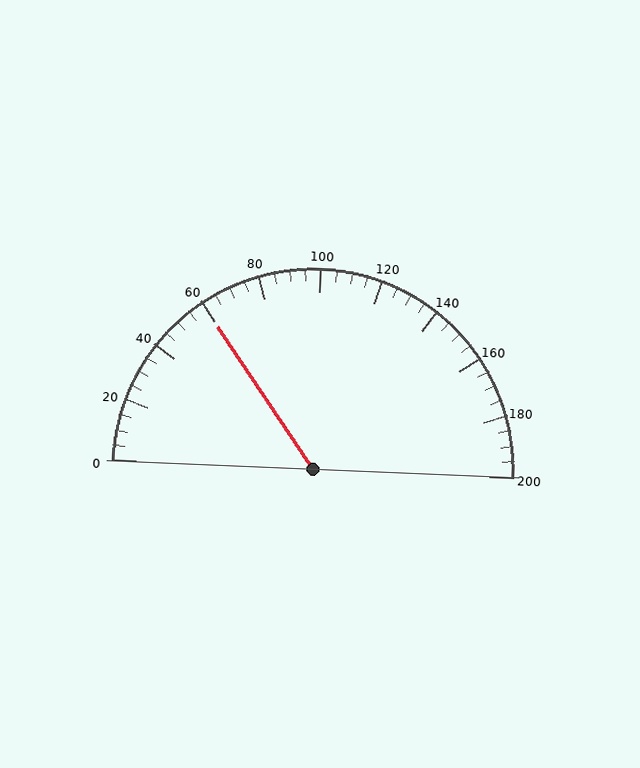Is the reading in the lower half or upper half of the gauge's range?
The reading is in the lower half of the range (0 to 200).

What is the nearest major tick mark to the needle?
The nearest major tick mark is 60.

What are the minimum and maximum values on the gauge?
The gauge ranges from 0 to 200.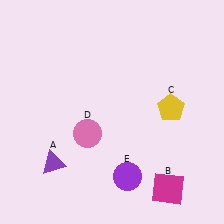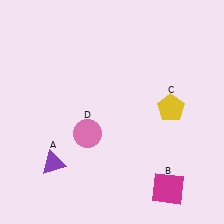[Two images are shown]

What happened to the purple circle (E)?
The purple circle (E) was removed in Image 2. It was in the bottom-right area of Image 1.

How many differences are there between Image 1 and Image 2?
There is 1 difference between the two images.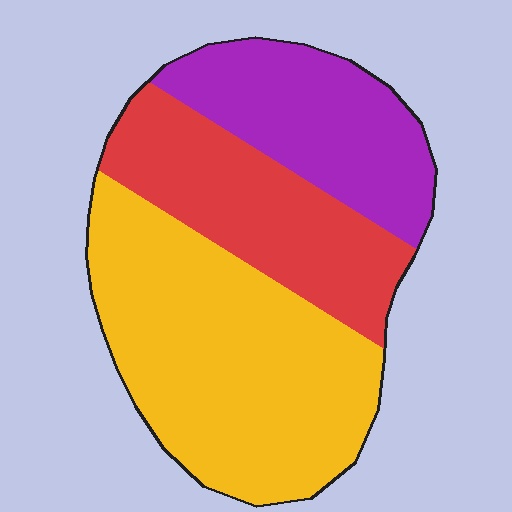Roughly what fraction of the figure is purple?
Purple takes up less than a quarter of the figure.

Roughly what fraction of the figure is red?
Red takes up between a quarter and a half of the figure.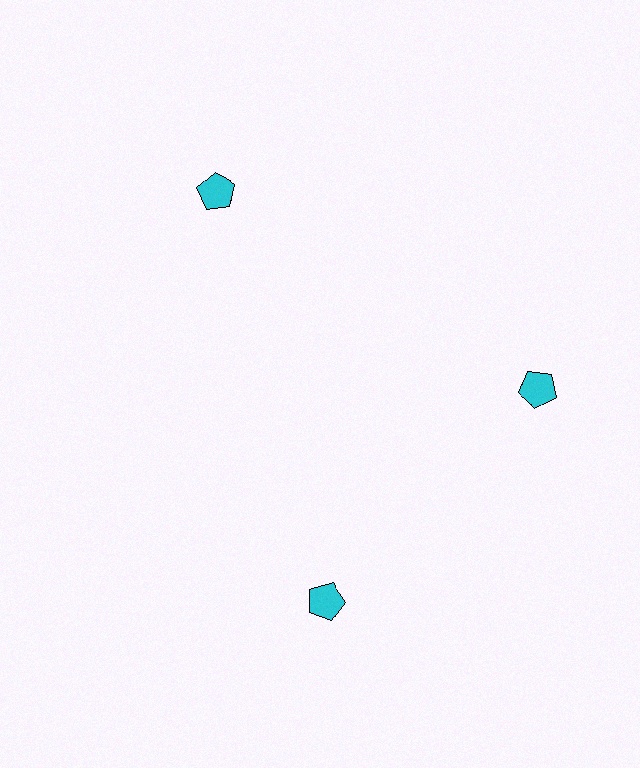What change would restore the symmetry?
The symmetry would be restored by rotating it back into even spacing with its neighbors so that all 3 pentagons sit at equal angles and equal distance from the center.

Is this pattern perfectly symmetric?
No. The 3 cyan pentagons are arranged in a ring, but one element near the 7 o'clock position is rotated out of alignment along the ring, breaking the 3-fold rotational symmetry.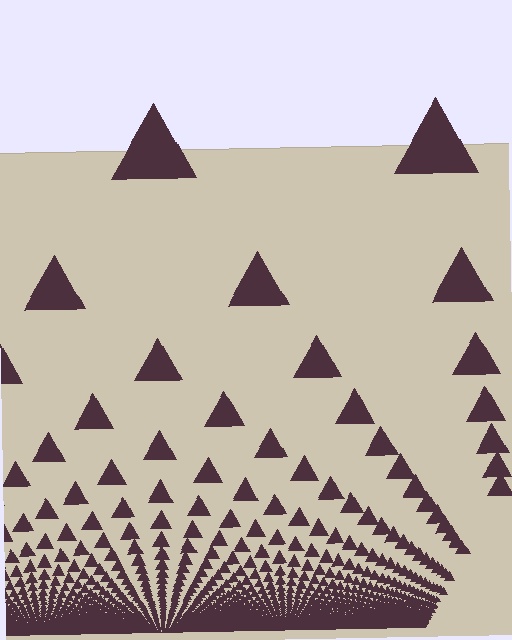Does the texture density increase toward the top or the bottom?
Density increases toward the bottom.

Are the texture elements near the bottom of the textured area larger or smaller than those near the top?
Smaller. The gradient is inverted — elements near the bottom are smaller and denser.